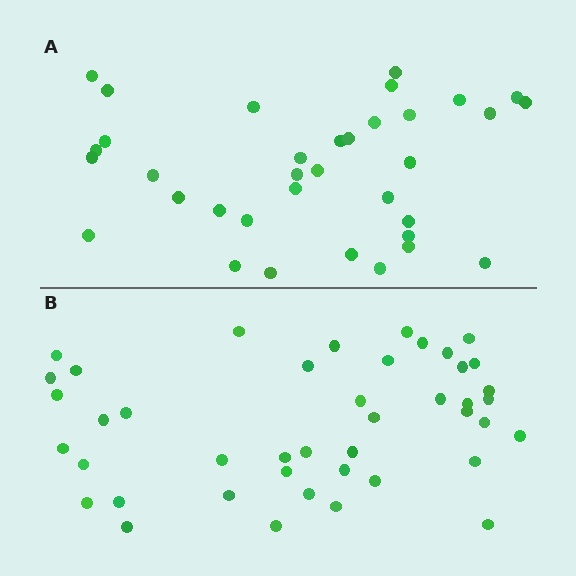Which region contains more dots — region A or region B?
Region B (the bottom region) has more dots.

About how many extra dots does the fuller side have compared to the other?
Region B has roughly 8 or so more dots than region A.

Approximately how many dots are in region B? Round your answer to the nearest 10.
About 40 dots. (The exact count is 43, which rounds to 40.)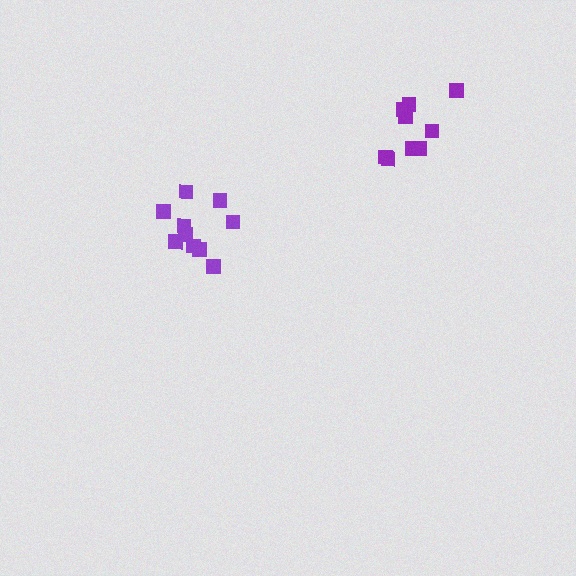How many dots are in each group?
Group 1: 10 dots, Group 2: 10 dots (20 total).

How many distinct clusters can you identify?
There are 2 distinct clusters.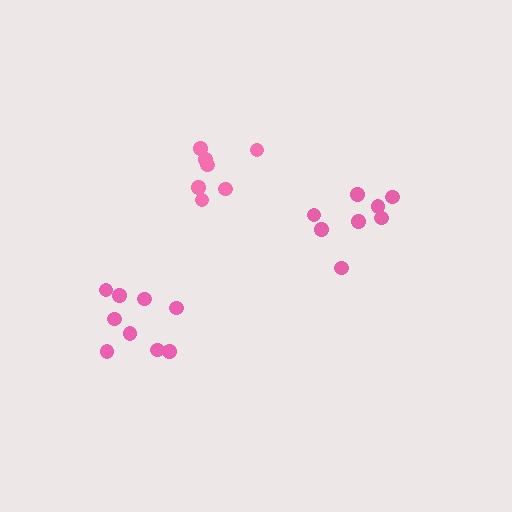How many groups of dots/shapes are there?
There are 3 groups.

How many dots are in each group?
Group 1: 9 dots, Group 2: 8 dots, Group 3: 7 dots (24 total).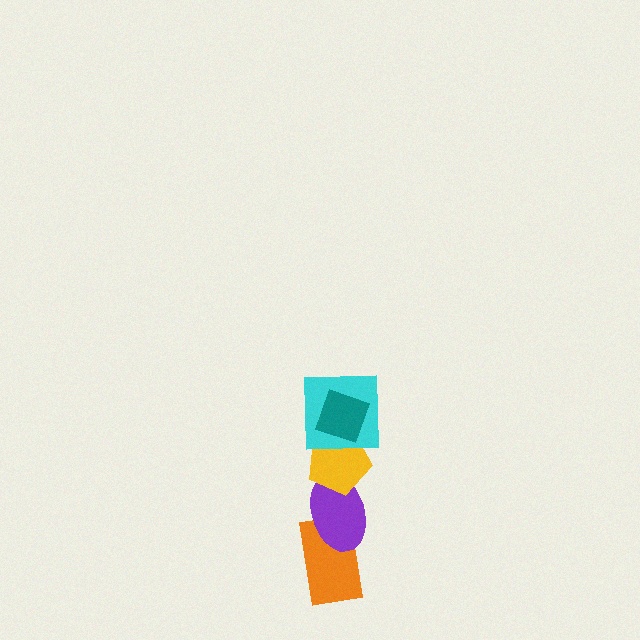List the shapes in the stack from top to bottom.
From top to bottom: the teal diamond, the cyan square, the yellow pentagon, the purple ellipse, the orange rectangle.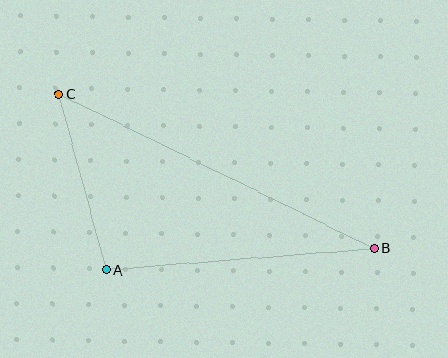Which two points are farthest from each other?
Points B and C are farthest from each other.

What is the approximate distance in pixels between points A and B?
The distance between A and B is approximately 269 pixels.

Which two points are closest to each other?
Points A and C are closest to each other.